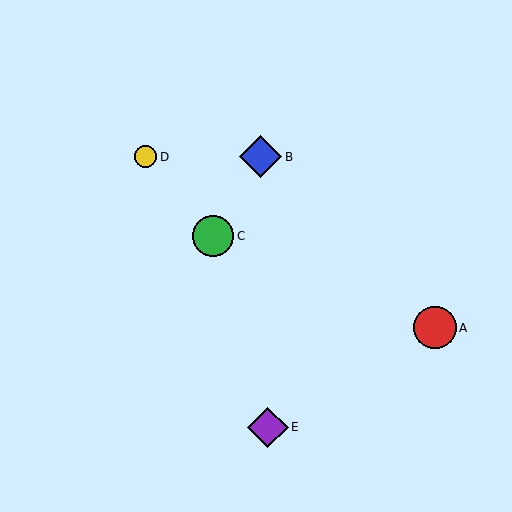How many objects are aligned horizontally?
2 objects (B, D) are aligned horizontally.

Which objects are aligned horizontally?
Objects B, D are aligned horizontally.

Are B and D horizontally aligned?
Yes, both are at y≈157.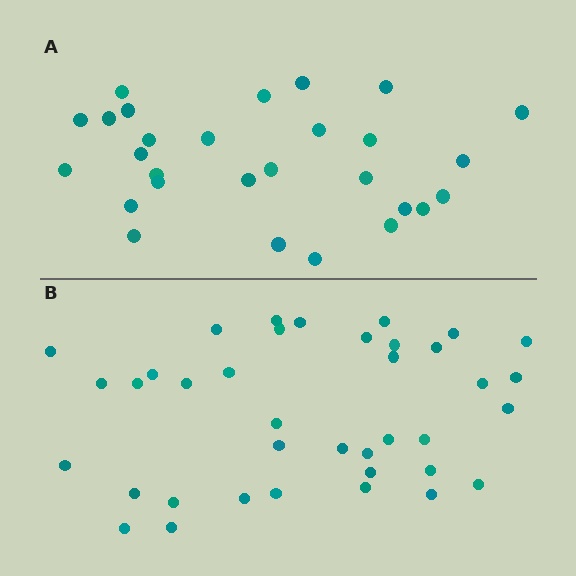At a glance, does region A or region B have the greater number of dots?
Region B (the bottom region) has more dots.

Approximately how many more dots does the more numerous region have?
Region B has roughly 10 or so more dots than region A.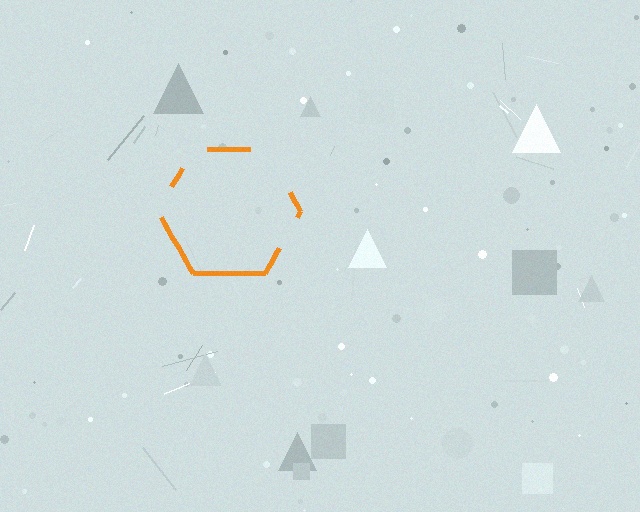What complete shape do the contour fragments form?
The contour fragments form a hexagon.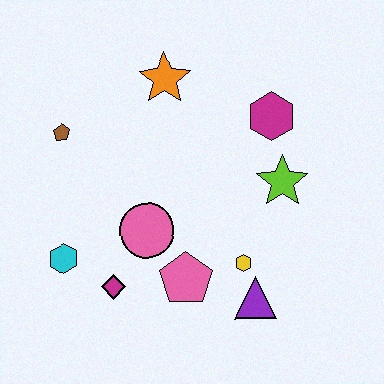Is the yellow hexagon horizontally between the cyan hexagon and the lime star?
Yes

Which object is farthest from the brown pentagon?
The purple triangle is farthest from the brown pentagon.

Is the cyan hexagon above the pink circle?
No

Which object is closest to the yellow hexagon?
The purple triangle is closest to the yellow hexagon.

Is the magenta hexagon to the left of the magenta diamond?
No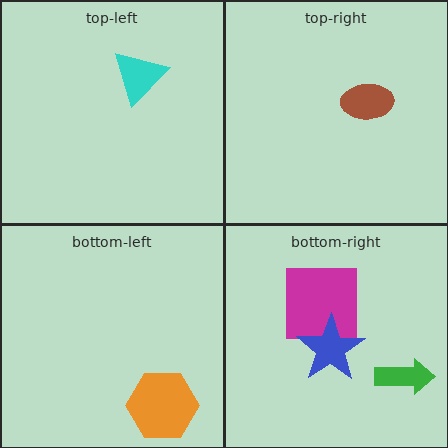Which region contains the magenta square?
The bottom-right region.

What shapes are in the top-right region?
The brown ellipse.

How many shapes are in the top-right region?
1.